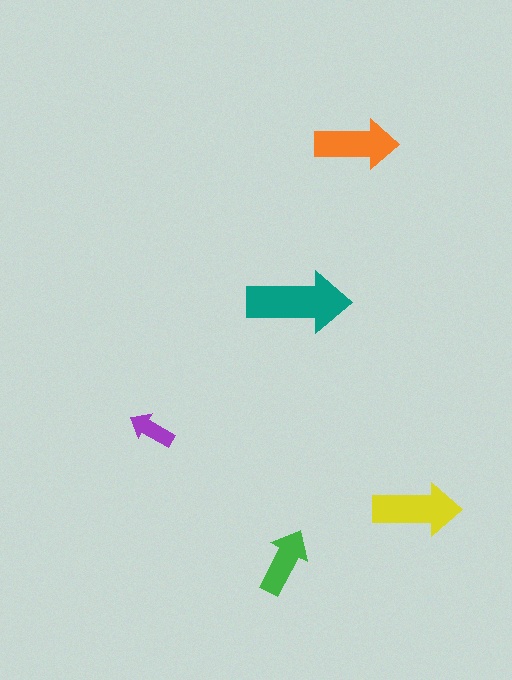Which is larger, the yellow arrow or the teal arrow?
The teal one.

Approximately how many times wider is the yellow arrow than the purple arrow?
About 2 times wider.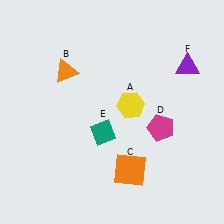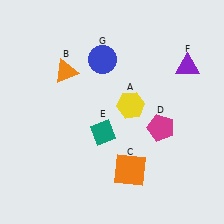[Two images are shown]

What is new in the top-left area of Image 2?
A blue circle (G) was added in the top-left area of Image 2.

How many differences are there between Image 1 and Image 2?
There is 1 difference between the two images.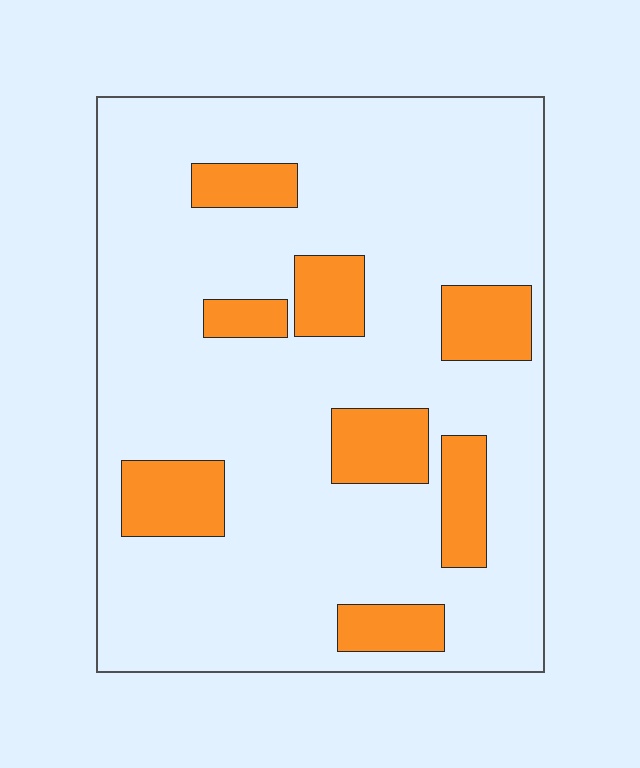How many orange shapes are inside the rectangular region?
8.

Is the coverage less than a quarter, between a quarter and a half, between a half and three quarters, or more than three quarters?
Less than a quarter.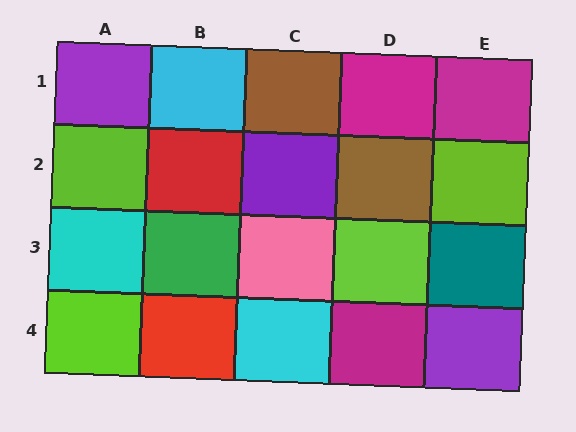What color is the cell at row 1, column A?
Purple.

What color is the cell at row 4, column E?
Purple.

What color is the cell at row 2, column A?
Lime.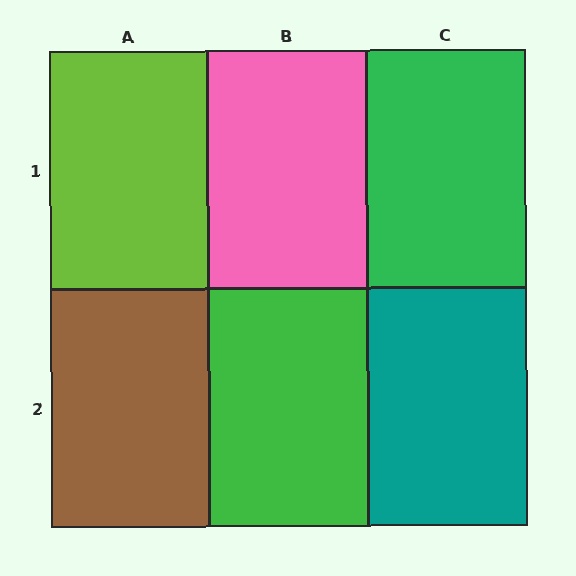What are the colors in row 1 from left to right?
Lime, pink, green.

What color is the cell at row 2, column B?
Green.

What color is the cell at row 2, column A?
Brown.